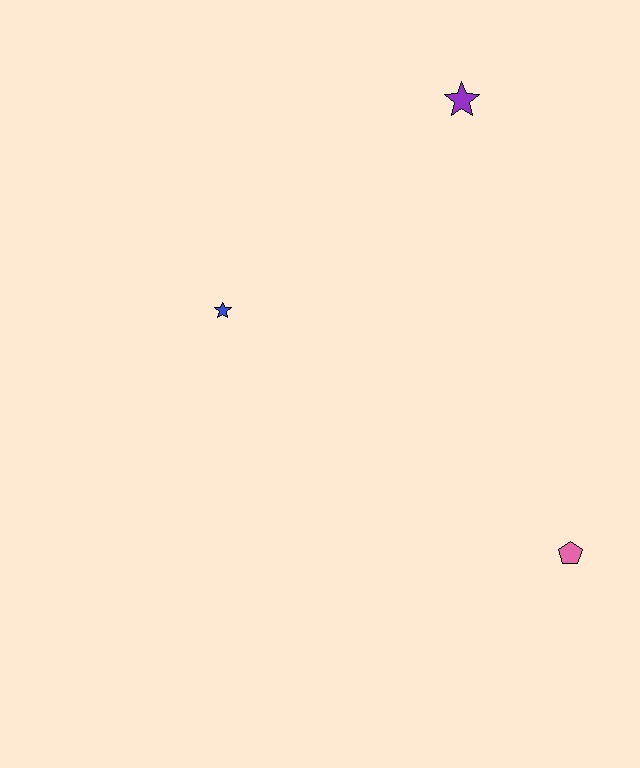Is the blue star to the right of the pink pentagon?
No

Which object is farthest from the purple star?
The pink pentagon is farthest from the purple star.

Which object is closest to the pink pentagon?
The blue star is closest to the pink pentagon.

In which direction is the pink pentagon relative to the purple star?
The pink pentagon is below the purple star.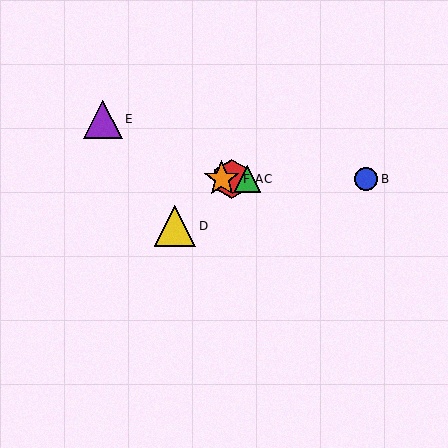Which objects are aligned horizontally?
Objects A, B, C, F are aligned horizontally.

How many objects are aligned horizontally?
4 objects (A, B, C, F) are aligned horizontally.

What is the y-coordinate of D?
Object D is at y≈226.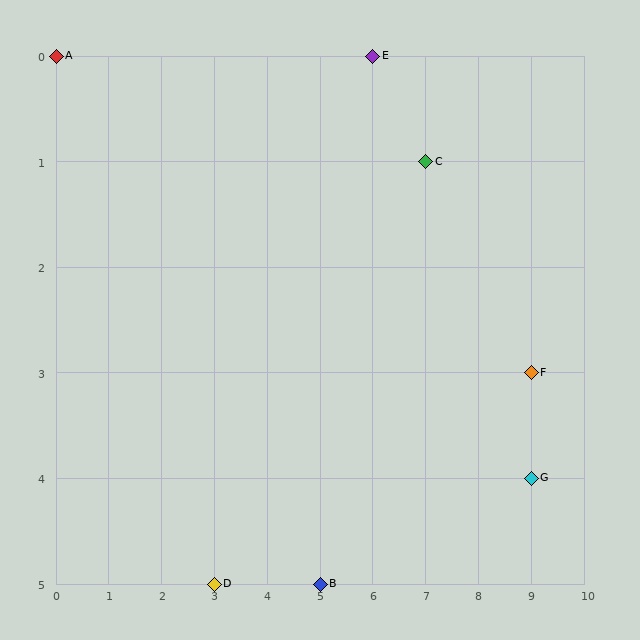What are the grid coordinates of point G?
Point G is at grid coordinates (9, 4).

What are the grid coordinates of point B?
Point B is at grid coordinates (5, 5).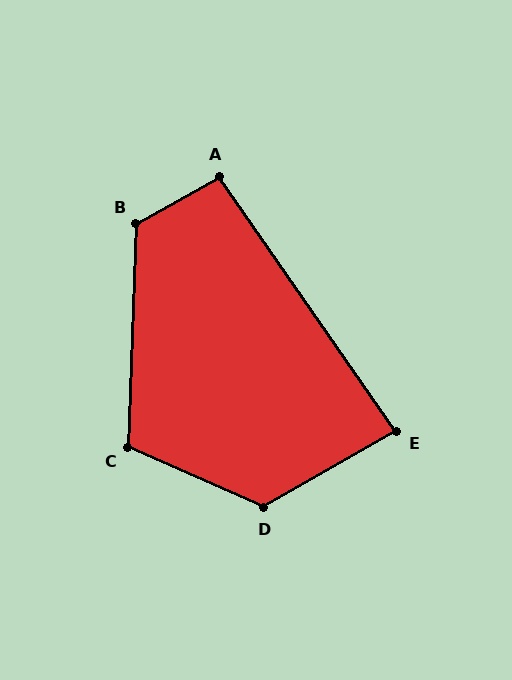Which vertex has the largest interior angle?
D, at approximately 127 degrees.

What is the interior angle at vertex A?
Approximately 96 degrees (obtuse).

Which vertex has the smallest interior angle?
E, at approximately 85 degrees.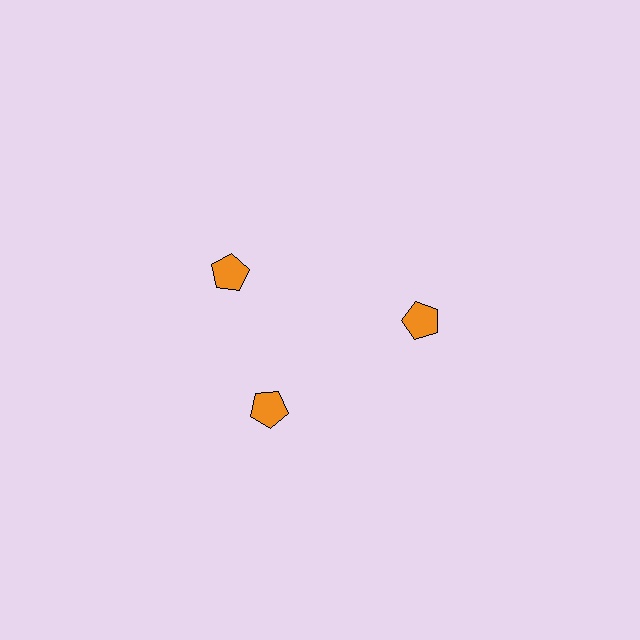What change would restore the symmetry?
The symmetry would be restored by rotating it back into even spacing with its neighbors so that all 3 pentagons sit at equal angles and equal distance from the center.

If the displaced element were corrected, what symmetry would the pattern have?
It would have 3-fold rotational symmetry — the pattern would map onto itself every 120 degrees.